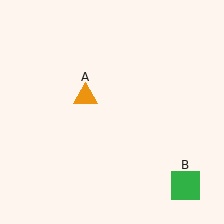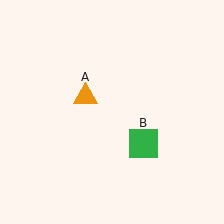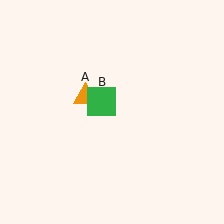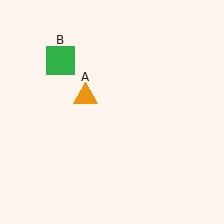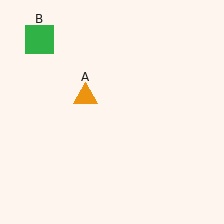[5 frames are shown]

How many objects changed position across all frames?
1 object changed position: green square (object B).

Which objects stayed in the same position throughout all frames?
Orange triangle (object A) remained stationary.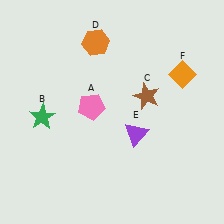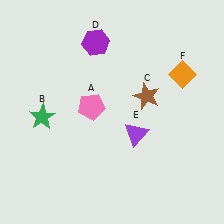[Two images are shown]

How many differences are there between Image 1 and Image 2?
There is 1 difference between the two images.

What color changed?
The hexagon (D) changed from orange in Image 1 to purple in Image 2.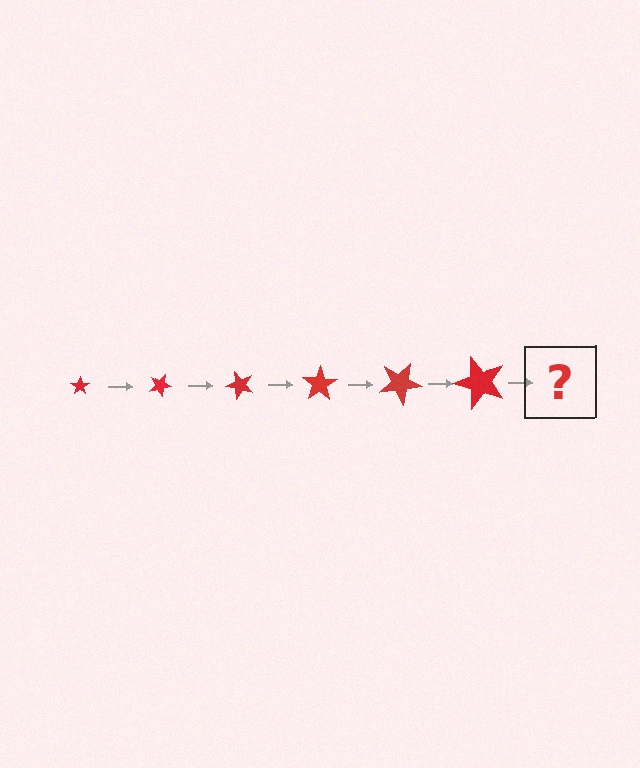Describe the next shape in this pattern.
It should be a star, larger than the previous one and rotated 150 degrees from the start.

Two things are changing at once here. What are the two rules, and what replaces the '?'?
The two rules are that the star grows larger each step and it rotates 25 degrees each step. The '?' should be a star, larger than the previous one and rotated 150 degrees from the start.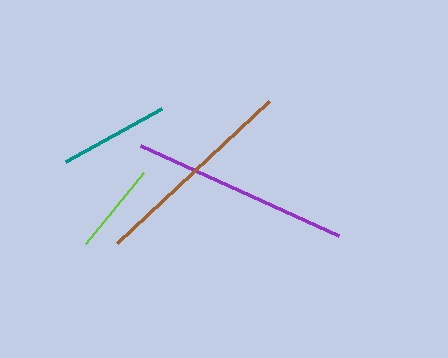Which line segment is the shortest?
The lime line is the shortest at approximately 91 pixels.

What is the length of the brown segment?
The brown segment is approximately 208 pixels long.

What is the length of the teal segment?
The teal segment is approximately 109 pixels long.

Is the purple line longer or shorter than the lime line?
The purple line is longer than the lime line.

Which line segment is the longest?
The purple line is the longest at approximately 218 pixels.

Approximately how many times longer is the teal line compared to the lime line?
The teal line is approximately 1.2 times the length of the lime line.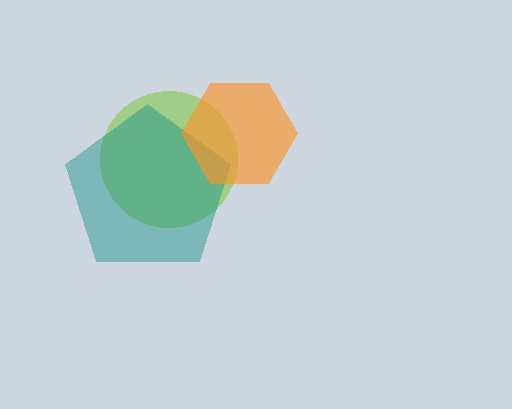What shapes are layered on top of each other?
The layered shapes are: a lime circle, a teal pentagon, an orange hexagon.